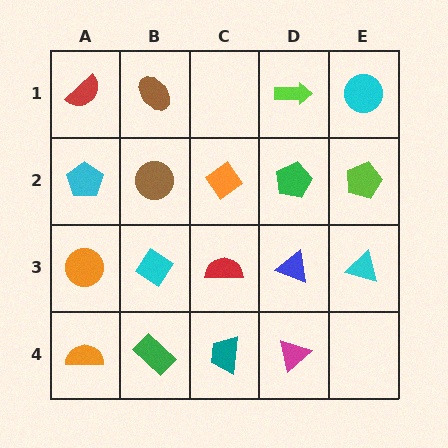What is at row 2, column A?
A cyan pentagon.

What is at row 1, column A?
A red semicircle.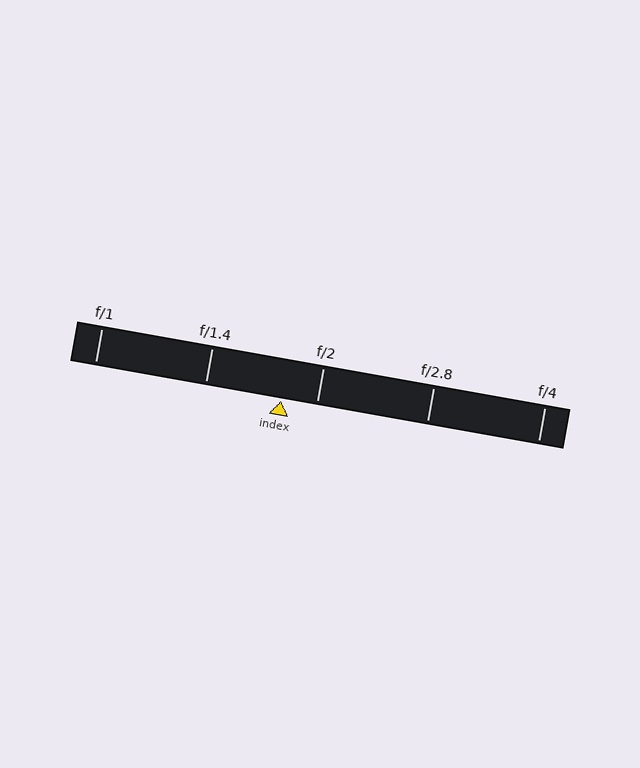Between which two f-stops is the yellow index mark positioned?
The index mark is between f/1.4 and f/2.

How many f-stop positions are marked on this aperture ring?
There are 5 f-stop positions marked.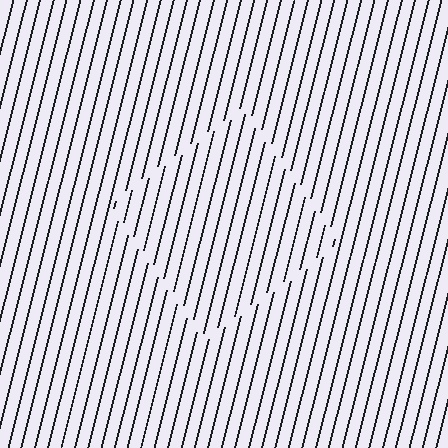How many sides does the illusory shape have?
4 sides — the line-ends trace a square.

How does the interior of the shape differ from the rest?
The interior of the shape contains the same grating, shifted by half a period — the contour is defined by the phase discontinuity where line-ends from the inner and outer gratings abut.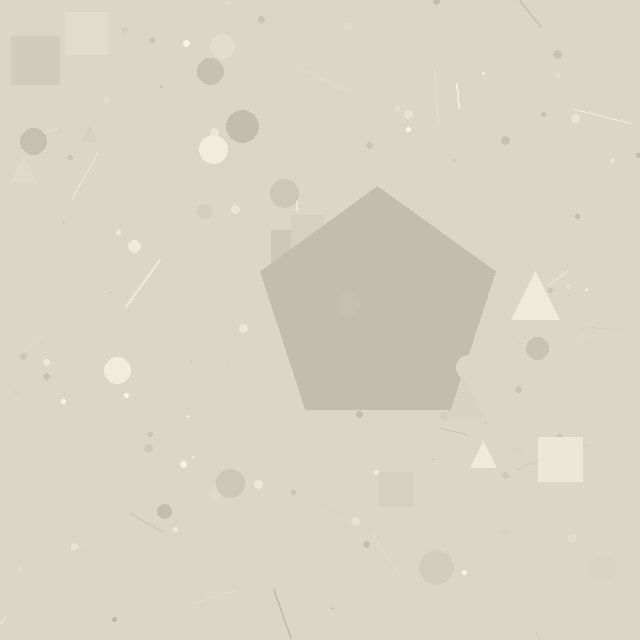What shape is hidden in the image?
A pentagon is hidden in the image.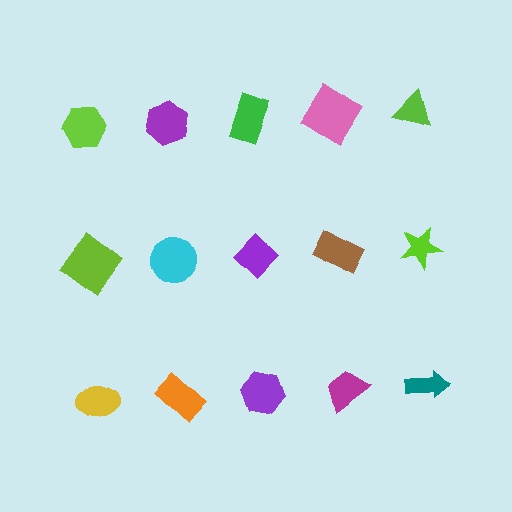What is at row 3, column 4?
A magenta trapezoid.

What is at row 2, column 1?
A lime diamond.